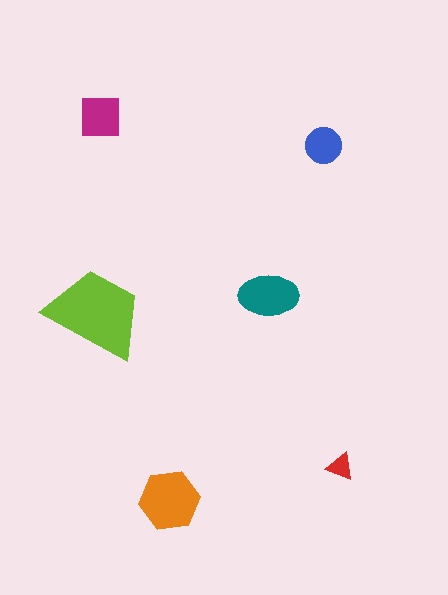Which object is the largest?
The lime trapezoid.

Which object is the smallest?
The red triangle.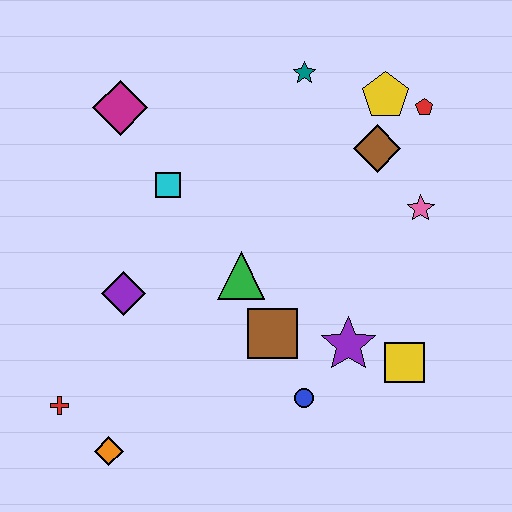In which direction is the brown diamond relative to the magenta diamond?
The brown diamond is to the right of the magenta diamond.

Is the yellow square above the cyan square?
No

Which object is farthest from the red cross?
The red pentagon is farthest from the red cross.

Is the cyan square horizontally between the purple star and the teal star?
No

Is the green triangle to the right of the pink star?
No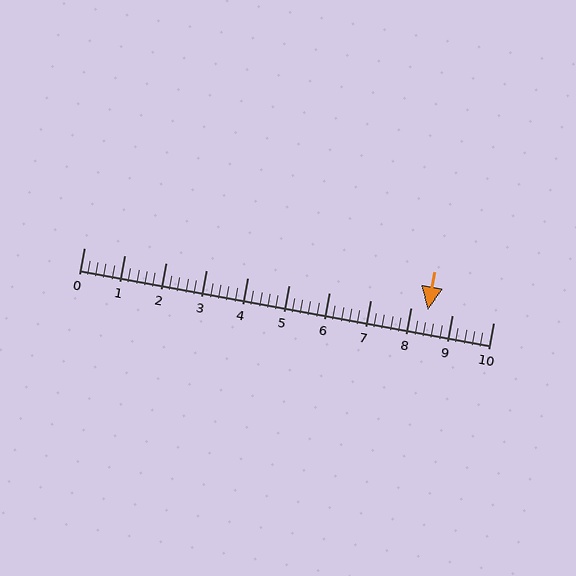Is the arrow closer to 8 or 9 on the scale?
The arrow is closer to 8.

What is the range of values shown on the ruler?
The ruler shows values from 0 to 10.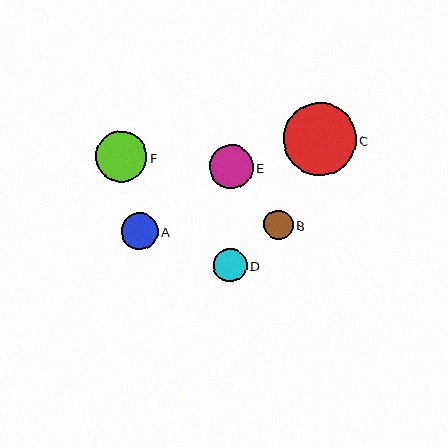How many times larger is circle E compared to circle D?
Circle E is approximately 1.3 times the size of circle D.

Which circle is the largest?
Circle C is the largest with a size of approximately 73 pixels.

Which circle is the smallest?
Circle B is the smallest with a size of approximately 29 pixels.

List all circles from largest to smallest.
From largest to smallest: C, F, E, A, D, B.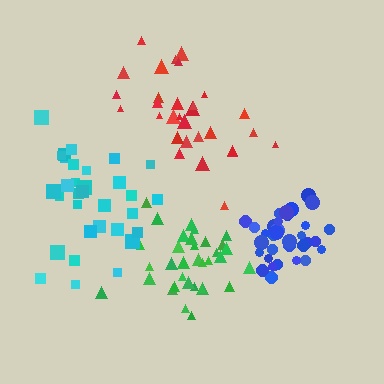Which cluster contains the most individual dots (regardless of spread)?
Blue (35).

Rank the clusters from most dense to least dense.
blue, green, cyan, red.